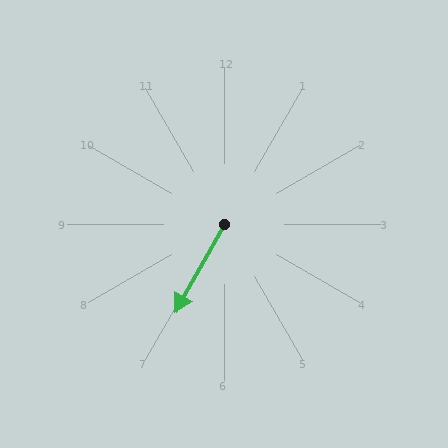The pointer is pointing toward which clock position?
Roughly 7 o'clock.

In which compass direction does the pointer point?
Southwest.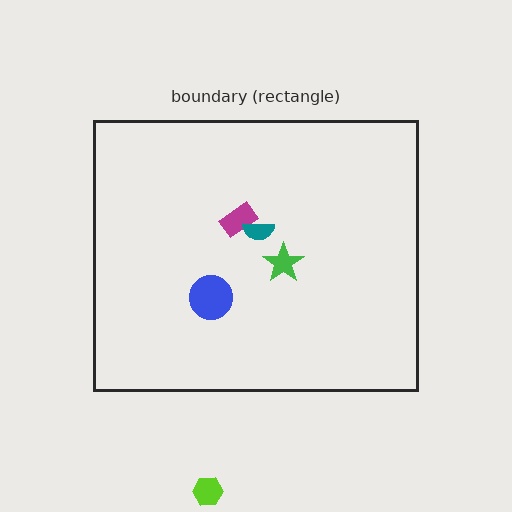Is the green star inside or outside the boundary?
Inside.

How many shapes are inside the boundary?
4 inside, 1 outside.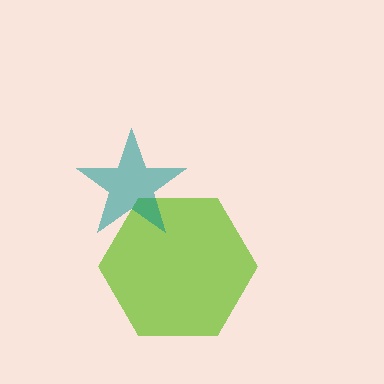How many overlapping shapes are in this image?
There are 2 overlapping shapes in the image.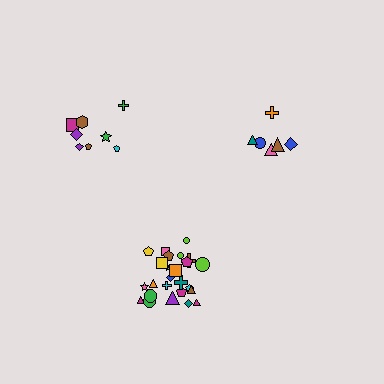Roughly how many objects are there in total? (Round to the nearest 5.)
Roughly 40 objects in total.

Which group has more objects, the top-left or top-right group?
The top-left group.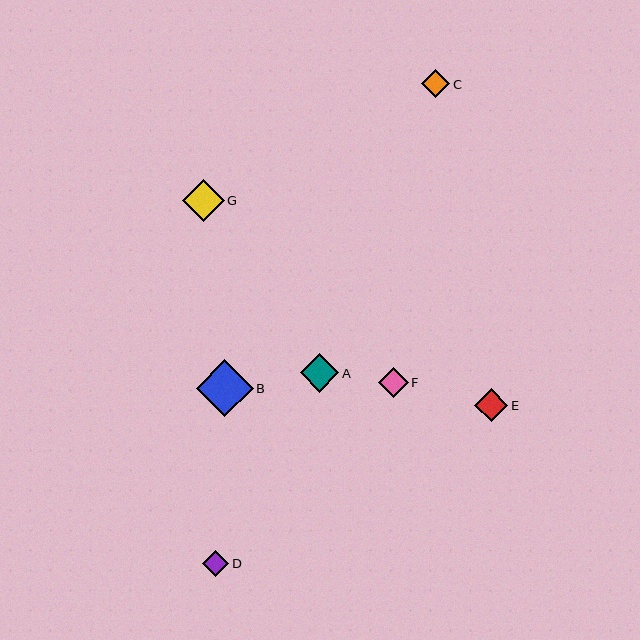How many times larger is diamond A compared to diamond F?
Diamond A is approximately 1.3 times the size of diamond F.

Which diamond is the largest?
Diamond B is the largest with a size of approximately 57 pixels.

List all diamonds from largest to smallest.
From largest to smallest: B, G, A, E, F, C, D.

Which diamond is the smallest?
Diamond D is the smallest with a size of approximately 26 pixels.